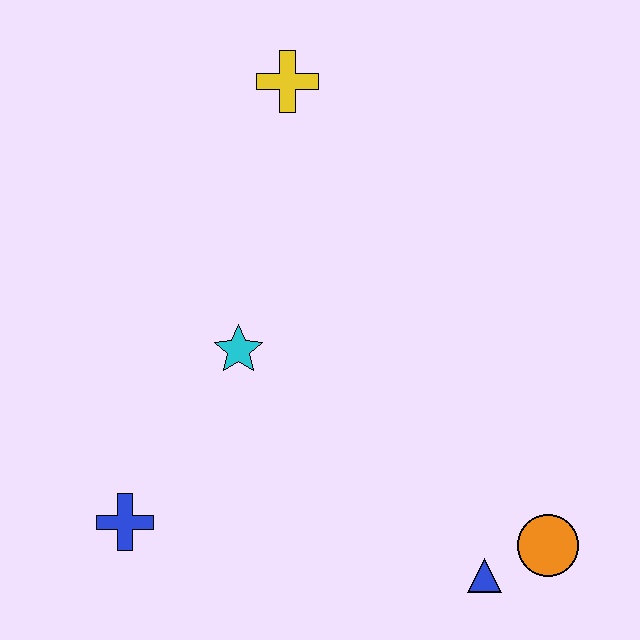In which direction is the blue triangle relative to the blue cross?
The blue triangle is to the right of the blue cross.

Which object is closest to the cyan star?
The blue cross is closest to the cyan star.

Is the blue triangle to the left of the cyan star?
No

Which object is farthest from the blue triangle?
The yellow cross is farthest from the blue triangle.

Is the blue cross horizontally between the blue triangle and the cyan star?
No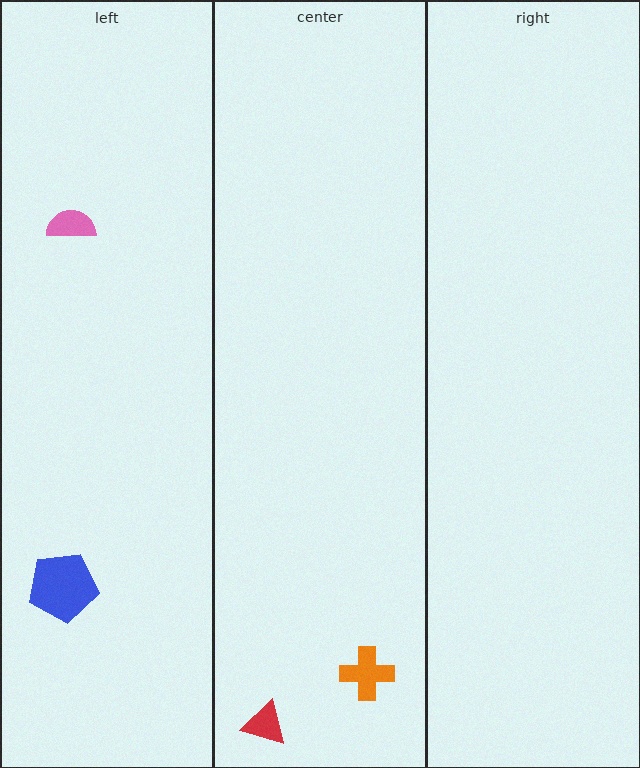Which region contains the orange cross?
The center region.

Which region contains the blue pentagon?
The left region.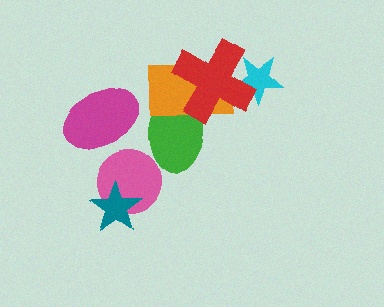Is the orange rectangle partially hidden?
Yes, it is partially covered by another shape.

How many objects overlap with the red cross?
3 objects overlap with the red cross.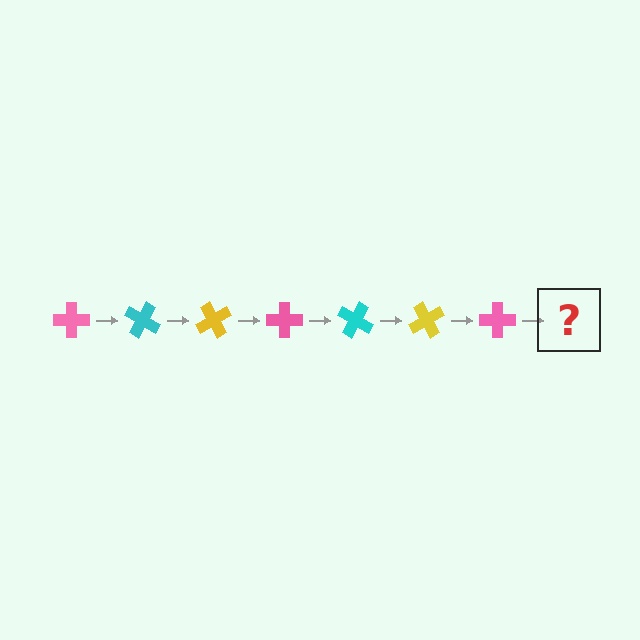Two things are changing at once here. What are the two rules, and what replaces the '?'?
The two rules are that it rotates 30 degrees each step and the color cycles through pink, cyan, and yellow. The '?' should be a cyan cross, rotated 210 degrees from the start.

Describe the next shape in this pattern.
It should be a cyan cross, rotated 210 degrees from the start.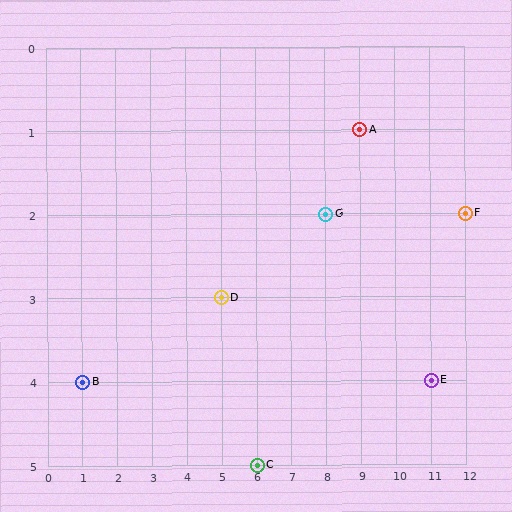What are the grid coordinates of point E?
Point E is at grid coordinates (11, 4).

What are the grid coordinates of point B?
Point B is at grid coordinates (1, 4).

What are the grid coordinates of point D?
Point D is at grid coordinates (5, 3).